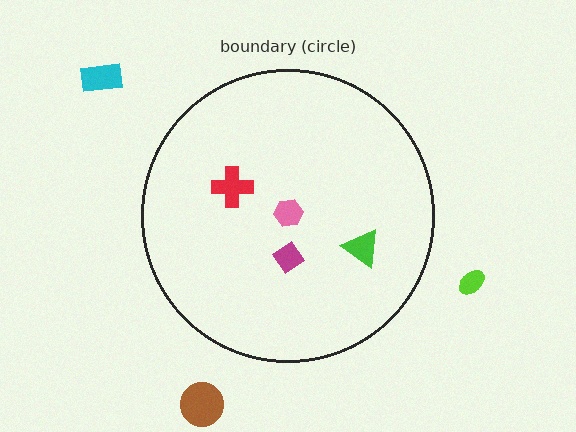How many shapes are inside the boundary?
4 inside, 3 outside.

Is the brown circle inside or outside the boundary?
Outside.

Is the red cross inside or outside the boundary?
Inside.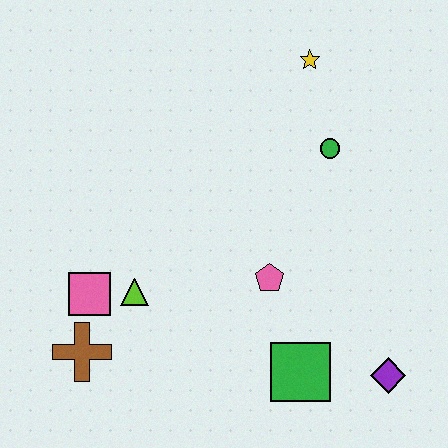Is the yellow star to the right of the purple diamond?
No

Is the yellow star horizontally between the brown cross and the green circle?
Yes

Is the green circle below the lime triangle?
No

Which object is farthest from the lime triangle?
The yellow star is farthest from the lime triangle.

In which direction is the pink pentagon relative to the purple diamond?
The pink pentagon is to the left of the purple diamond.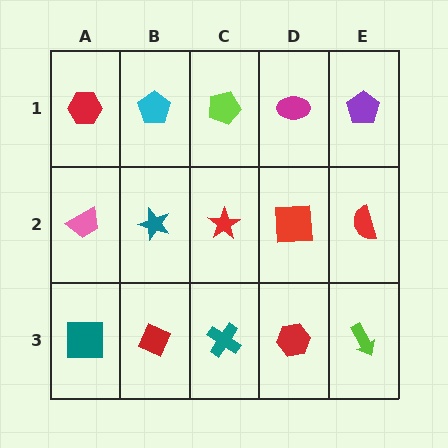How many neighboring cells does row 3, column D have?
3.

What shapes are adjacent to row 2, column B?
A cyan pentagon (row 1, column B), a red diamond (row 3, column B), a pink trapezoid (row 2, column A), a red star (row 2, column C).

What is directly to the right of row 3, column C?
A red hexagon.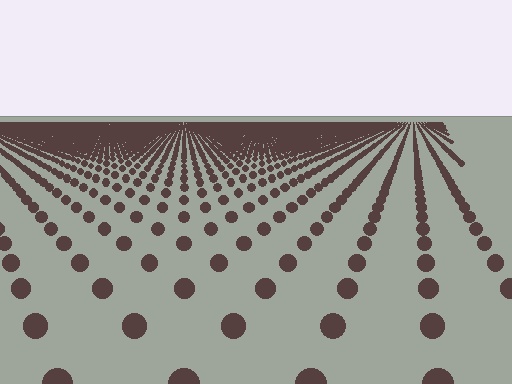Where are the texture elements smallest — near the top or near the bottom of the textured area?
Near the top.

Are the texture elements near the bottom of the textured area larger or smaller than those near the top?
Larger. Near the bottom, elements are closer to the viewer and appear at a bigger on-screen size.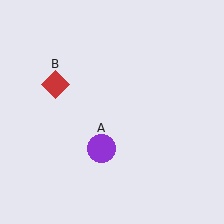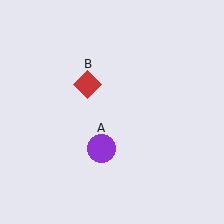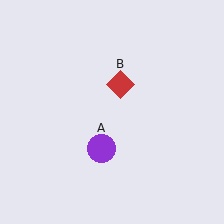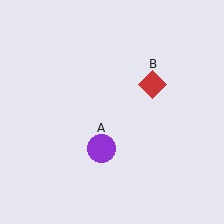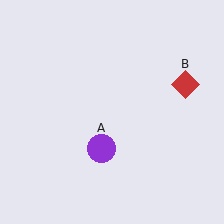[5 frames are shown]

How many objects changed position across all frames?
1 object changed position: red diamond (object B).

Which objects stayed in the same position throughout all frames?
Purple circle (object A) remained stationary.